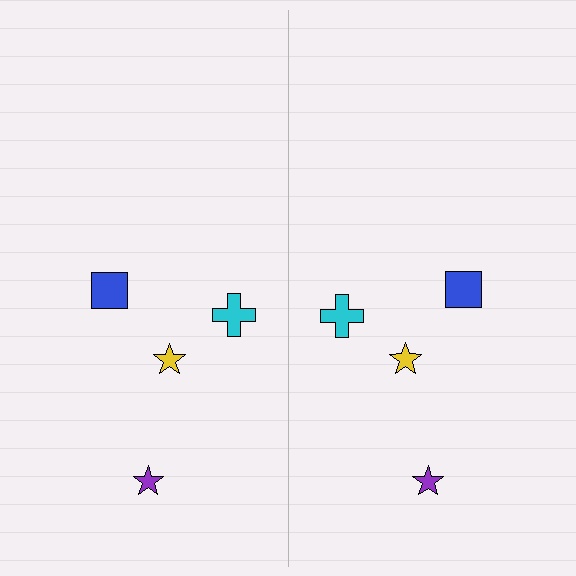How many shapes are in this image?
There are 8 shapes in this image.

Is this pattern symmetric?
Yes, this pattern has bilateral (reflection) symmetry.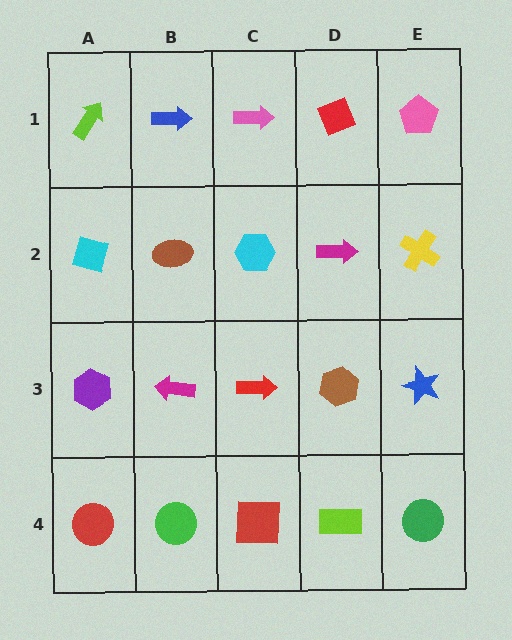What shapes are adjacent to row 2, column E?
A pink pentagon (row 1, column E), a blue star (row 3, column E), a magenta arrow (row 2, column D).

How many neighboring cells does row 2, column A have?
3.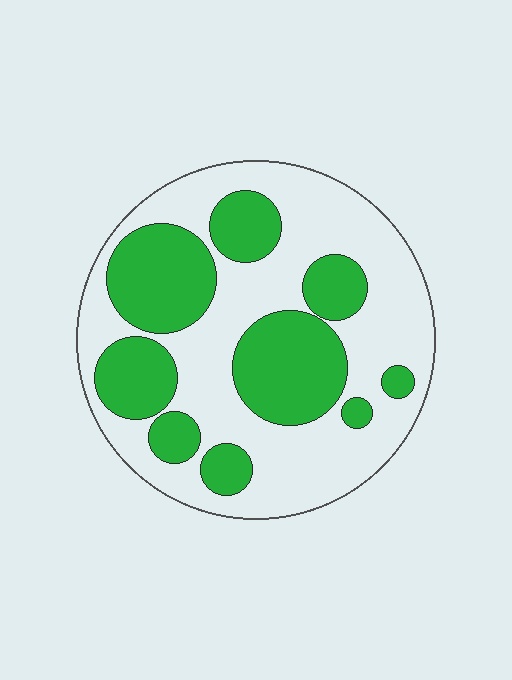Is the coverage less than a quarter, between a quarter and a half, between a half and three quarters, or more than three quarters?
Between a quarter and a half.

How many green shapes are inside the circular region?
9.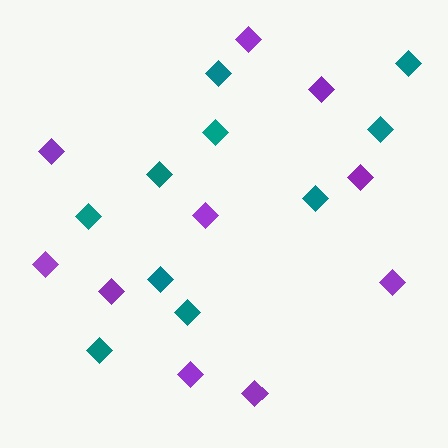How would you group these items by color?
There are 2 groups: one group of teal diamonds (10) and one group of purple diamonds (10).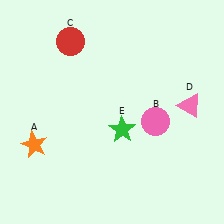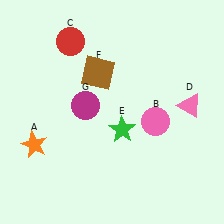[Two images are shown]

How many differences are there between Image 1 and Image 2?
There are 2 differences between the two images.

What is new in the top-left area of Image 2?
A magenta circle (G) was added in the top-left area of Image 2.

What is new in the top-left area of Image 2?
A brown square (F) was added in the top-left area of Image 2.